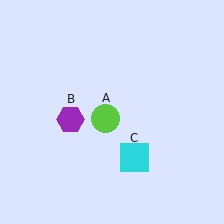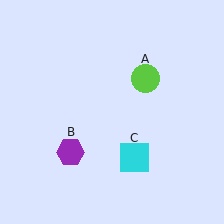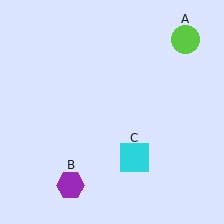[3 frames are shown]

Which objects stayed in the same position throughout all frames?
Cyan square (object C) remained stationary.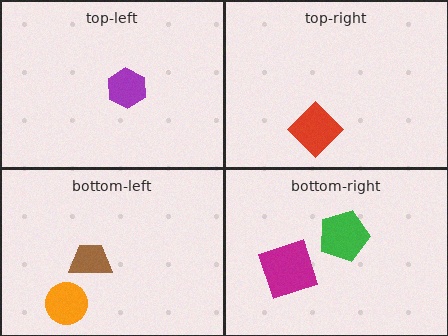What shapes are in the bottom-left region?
The brown trapezoid, the orange circle.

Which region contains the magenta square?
The bottom-right region.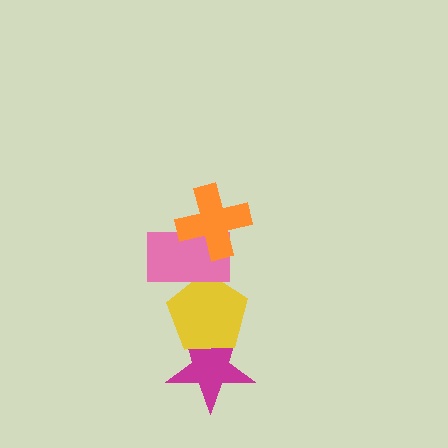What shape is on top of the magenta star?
The yellow pentagon is on top of the magenta star.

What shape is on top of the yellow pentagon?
The pink rectangle is on top of the yellow pentagon.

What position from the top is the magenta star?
The magenta star is 4th from the top.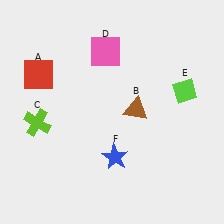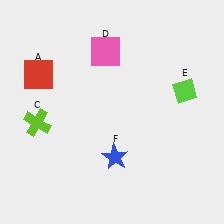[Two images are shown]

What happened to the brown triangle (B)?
The brown triangle (B) was removed in Image 2. It was in the top-right area of Image 1.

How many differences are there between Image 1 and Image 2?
There is 1 difference between the two images.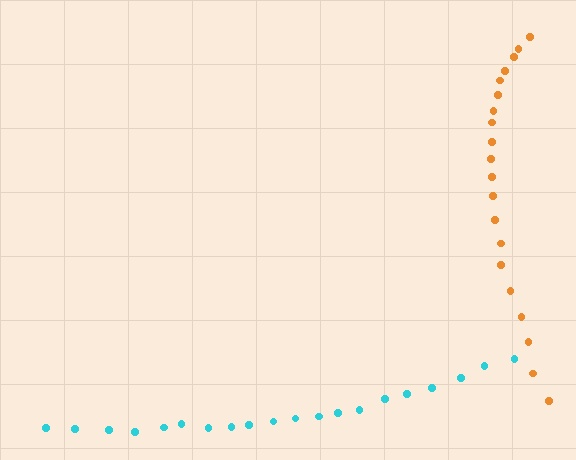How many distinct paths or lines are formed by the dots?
There are 2 distinct paths.